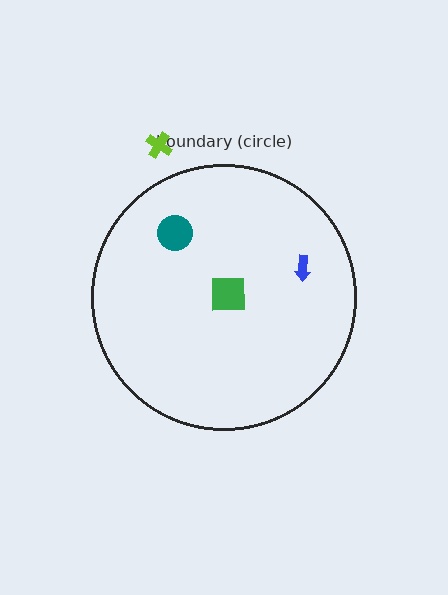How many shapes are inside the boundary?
3 inside, 1 outside.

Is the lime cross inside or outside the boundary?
Outside.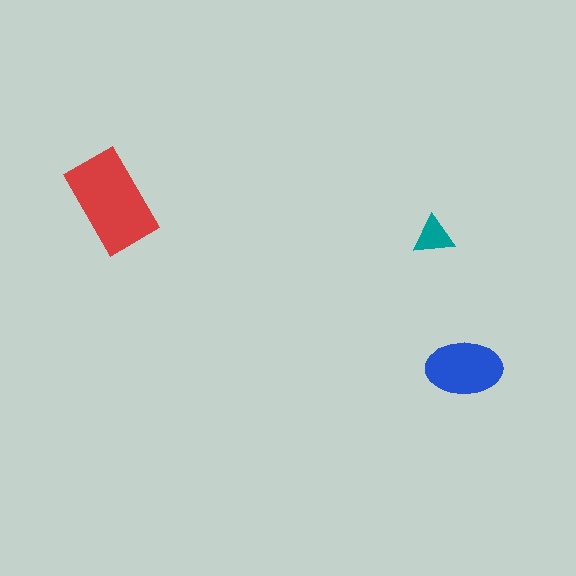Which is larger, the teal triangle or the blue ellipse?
The blue ellipse.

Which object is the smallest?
The teal triangle.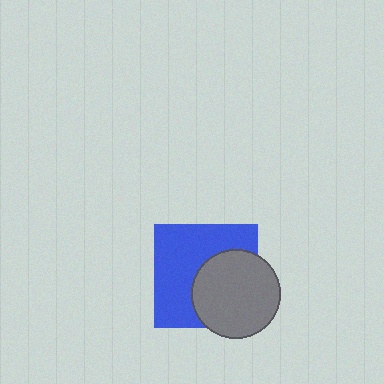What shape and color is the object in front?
The object in front is a gray circle.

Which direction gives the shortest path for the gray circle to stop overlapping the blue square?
Moving toward the lower-right gives the shortest separation.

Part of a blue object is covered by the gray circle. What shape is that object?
It is a square.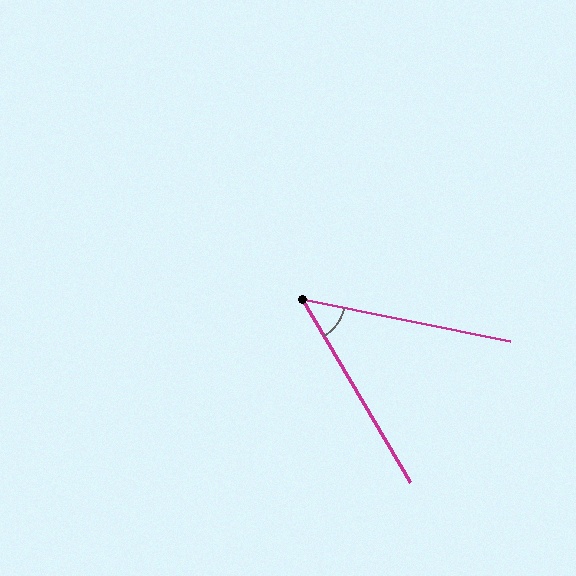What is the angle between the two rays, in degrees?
Approximately 48 degrees.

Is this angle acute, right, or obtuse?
It is acute.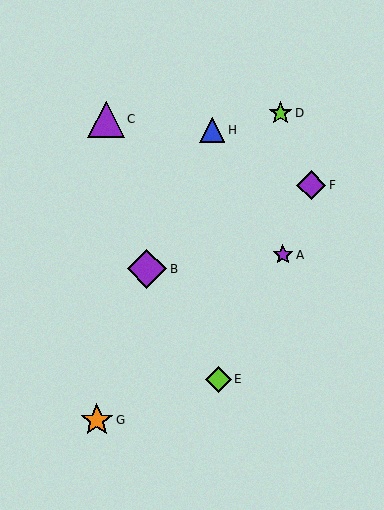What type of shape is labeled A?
Shape A is a purple star.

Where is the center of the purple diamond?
The center of the purple diamond is at (147, 269).